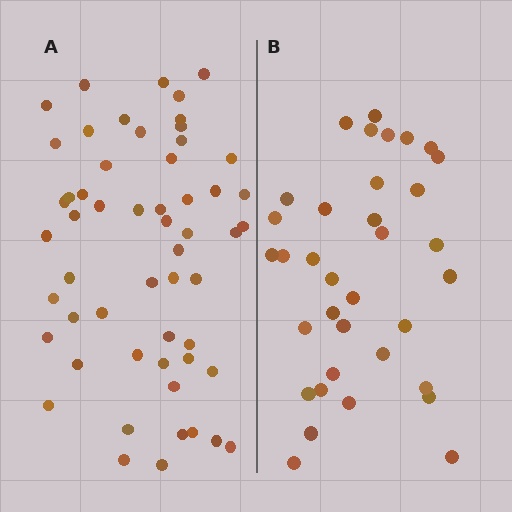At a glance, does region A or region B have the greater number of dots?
Region A (the left region) has more dots.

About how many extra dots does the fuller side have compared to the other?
Region A has approximately 20 more dots than region B.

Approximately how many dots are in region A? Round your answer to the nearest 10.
About 60 dots. (The exact count is 55, which rounds to 60.)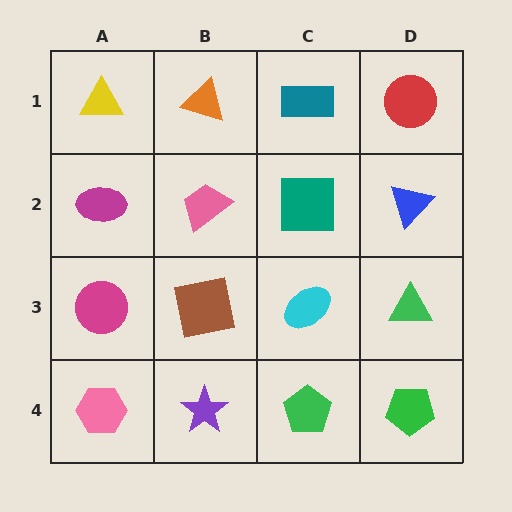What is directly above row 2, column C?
A teal rectangle.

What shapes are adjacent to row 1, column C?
A teal square (row 2, column C), an orange triangle (row 1, column B), a red circle (row 1, column D).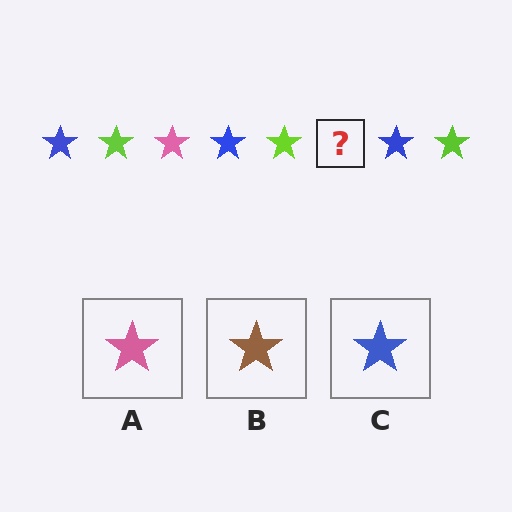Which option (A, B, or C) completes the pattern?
A.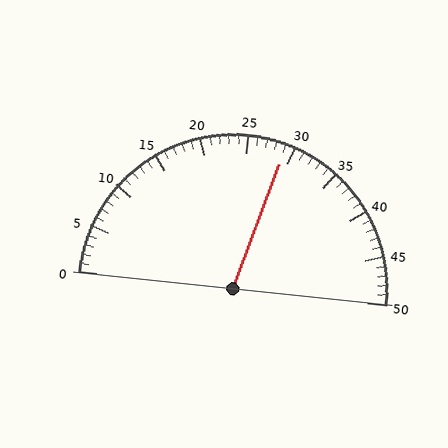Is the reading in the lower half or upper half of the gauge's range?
The reading is in the upper half of the range (0 to 50).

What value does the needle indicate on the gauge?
The needle indicates approximately 29.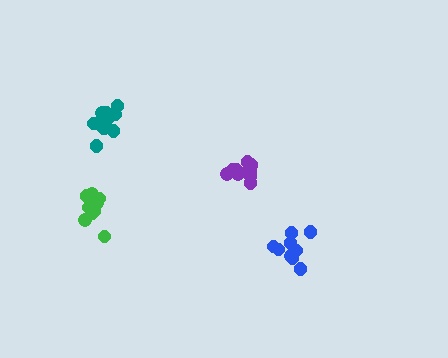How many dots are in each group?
Group 1: 11 dots, Group 2: 10 dots, Group 3: 10 dots, Group 4: 10 dots (41 total).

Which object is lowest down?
The blue cluster is bottommost.